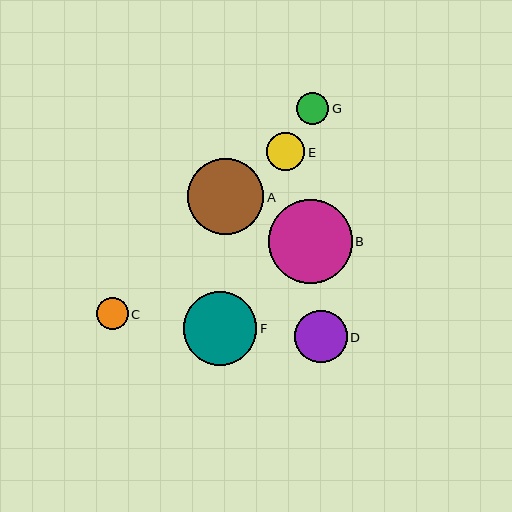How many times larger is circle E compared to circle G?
Circle E is approximately 1.2 times the size of circle G.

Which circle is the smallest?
Circle G is the smallest with a size of approximately 32 pixels.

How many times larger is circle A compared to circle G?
Circle A is approximately 2.4 times the size of circle G.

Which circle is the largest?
Circle B is the largest with a size of approximately 84 pixels.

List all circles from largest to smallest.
From largest to smallest: B, A, F, D, E, C, G.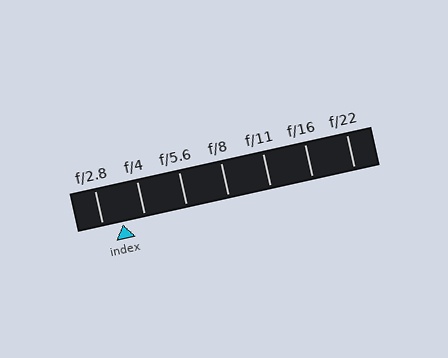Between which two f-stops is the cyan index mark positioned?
The index mark is between f/2.8 and f/4.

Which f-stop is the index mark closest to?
The index mark is closest to f/2.8.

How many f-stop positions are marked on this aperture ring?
There are 7 f-stop positions marked.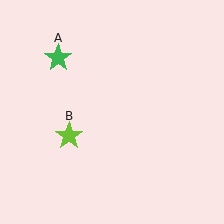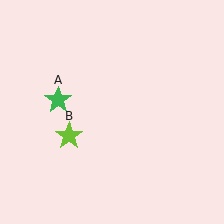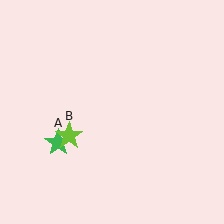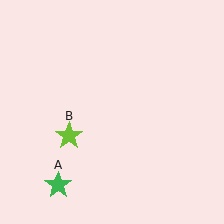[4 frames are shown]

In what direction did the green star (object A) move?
The green star (object A) moved down.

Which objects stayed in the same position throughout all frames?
Lime star (object B) remained stationary.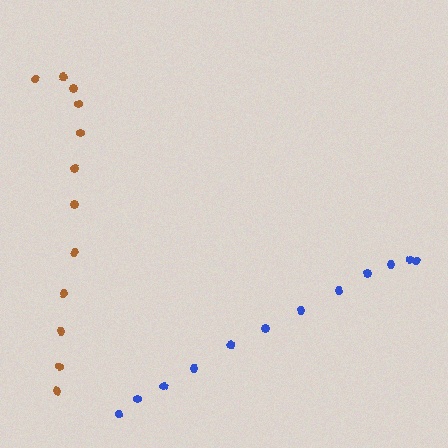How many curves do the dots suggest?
There are 2 distinct paths.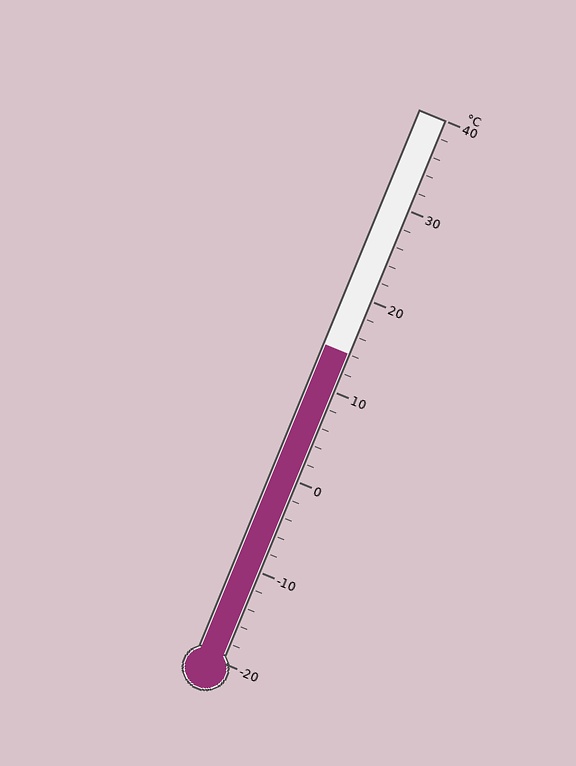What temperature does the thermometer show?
The thermometer shows approximately 14°C.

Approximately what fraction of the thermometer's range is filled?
The thermometer is filled to approximately 55% of its range.